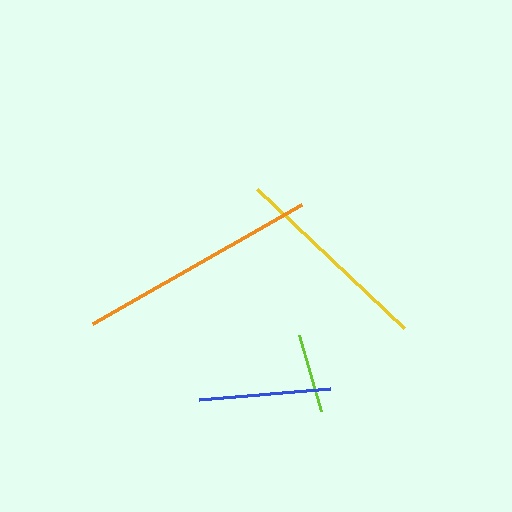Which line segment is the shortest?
The lime line is the shortest at approximately 79 pixels.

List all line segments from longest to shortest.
From longest to shortest: orange, yellow, blue, lime.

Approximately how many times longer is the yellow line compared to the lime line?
The yellow line is approximately 2.6 times the length of the lime line.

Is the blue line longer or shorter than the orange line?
The orange line is longer than the blue line.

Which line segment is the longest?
The orange line is the longest at approximately 241 pixels.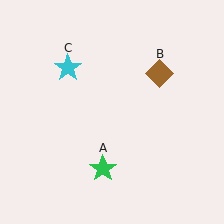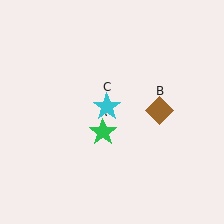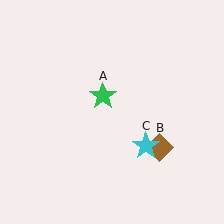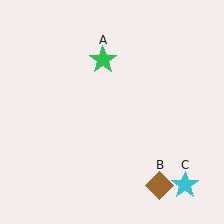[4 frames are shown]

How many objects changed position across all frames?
3 objects changed position: green star (object A), brown diamond (object B), cyan star (object C).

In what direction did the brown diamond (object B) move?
The brown diamond (object B) moved down.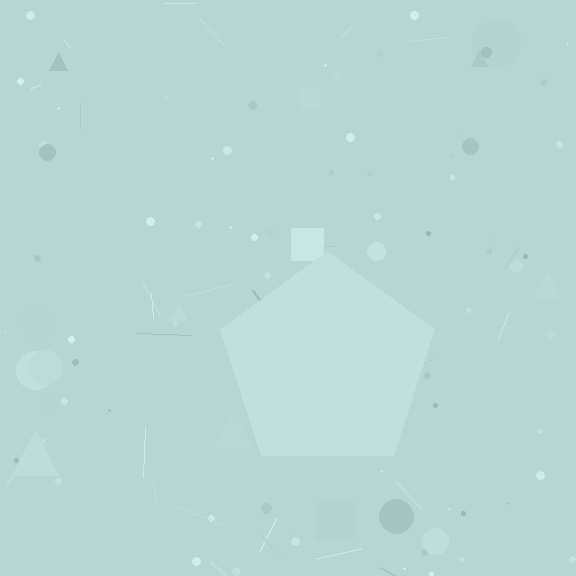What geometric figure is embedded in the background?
A pentagon is embedded in the background.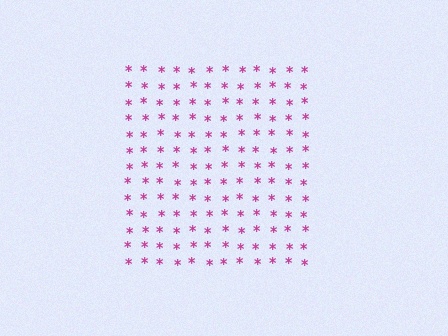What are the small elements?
The small elements are asterisks.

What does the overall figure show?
The overall figure shows a square.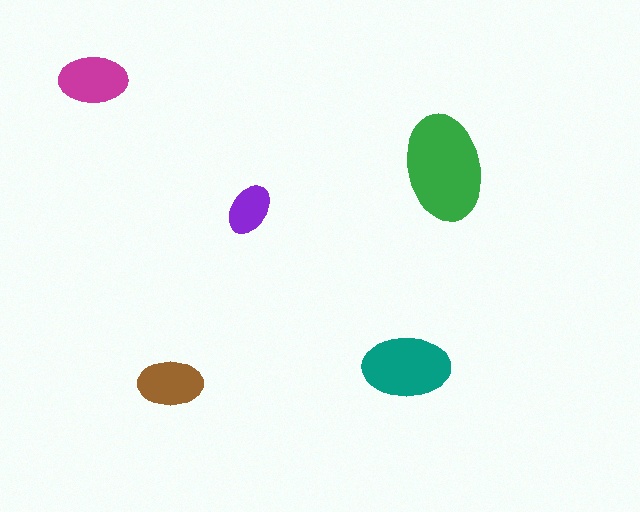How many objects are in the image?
There are 5 objects in the image.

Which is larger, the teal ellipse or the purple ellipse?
The teal one.